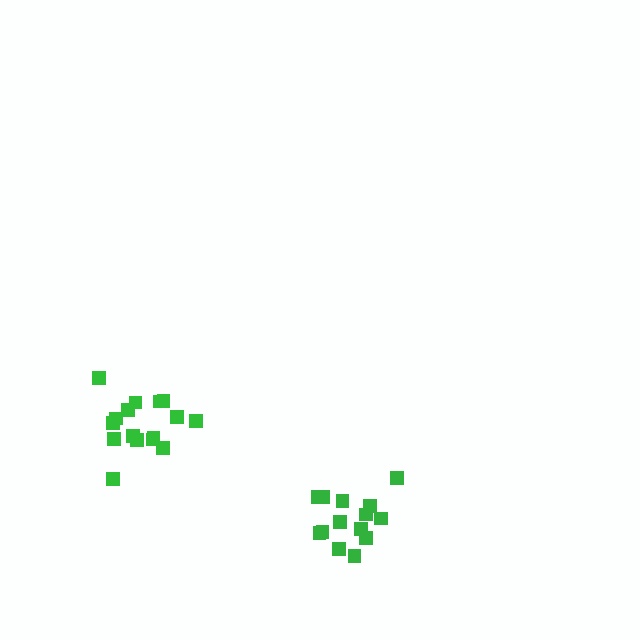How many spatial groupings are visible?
There are 2 spatial groupings.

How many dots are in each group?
Group 1: 16 dots, Group 2: 14 dots (30 total).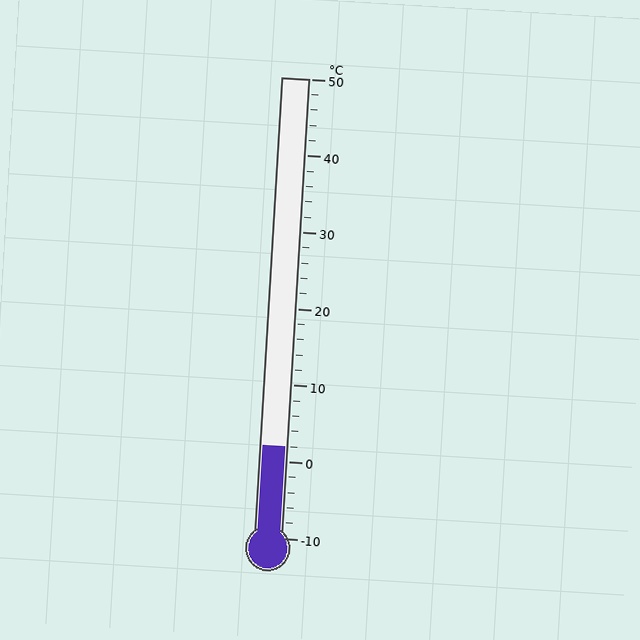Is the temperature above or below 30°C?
The temperature is below 30°C.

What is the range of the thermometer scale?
The thermometer scale ranges from -10°C to 50°C.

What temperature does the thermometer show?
The thermometer shows approximately 2°C.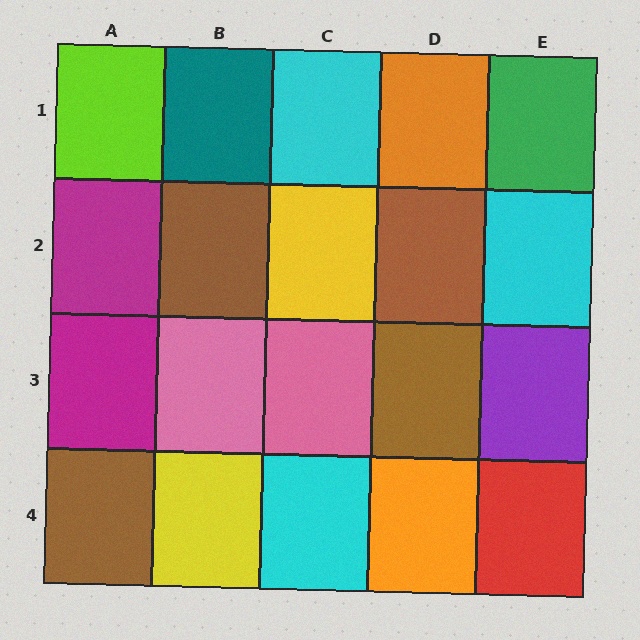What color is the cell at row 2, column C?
Yellow.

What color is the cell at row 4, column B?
Yellow.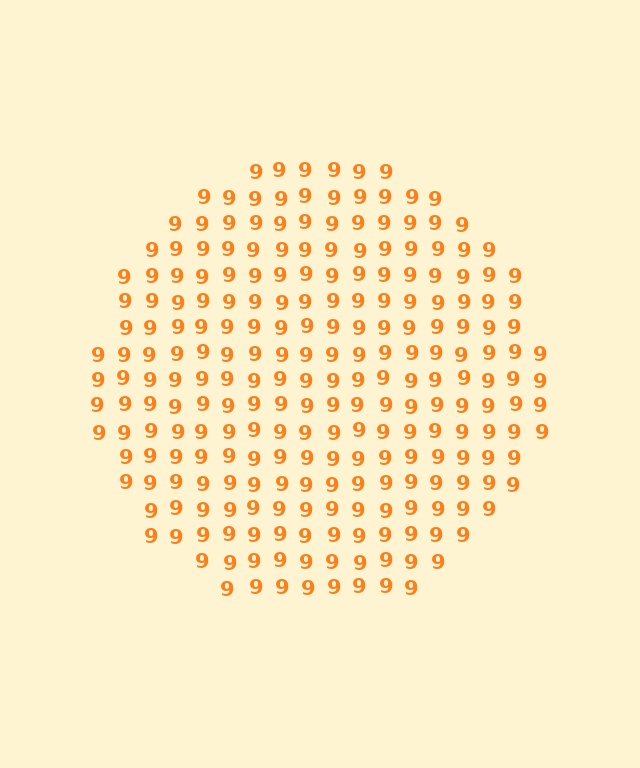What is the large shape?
The large shape is a circle.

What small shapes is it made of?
It is made of small digit 9's.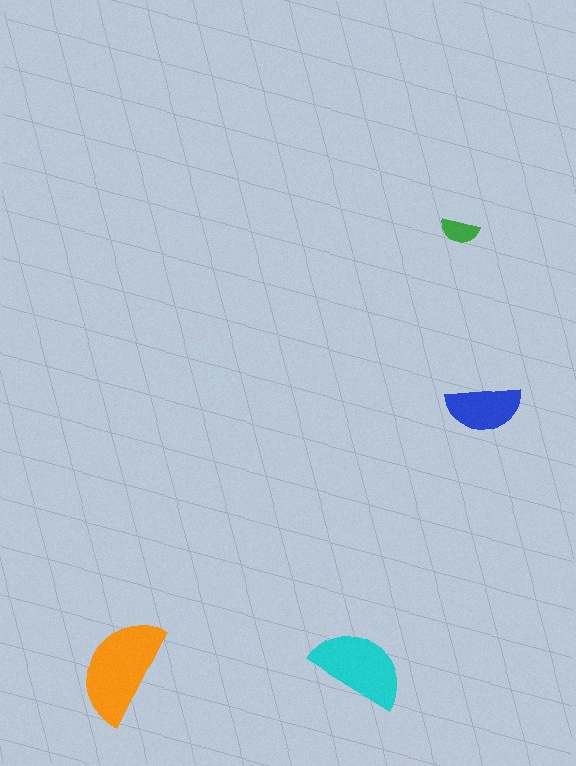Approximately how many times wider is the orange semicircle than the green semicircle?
About 3 times wider.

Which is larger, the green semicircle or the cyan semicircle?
The cyan one.